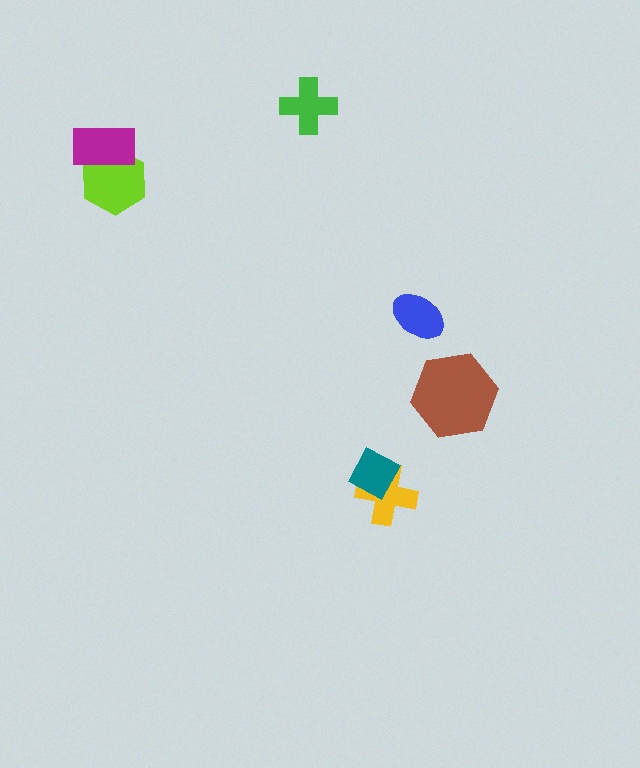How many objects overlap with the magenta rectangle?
1 object overlaps with the magenta rectangle.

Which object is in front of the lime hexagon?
The magenta rectangle is in front of the lime hexagon.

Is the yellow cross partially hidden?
Yes, it is partially covered by another shape.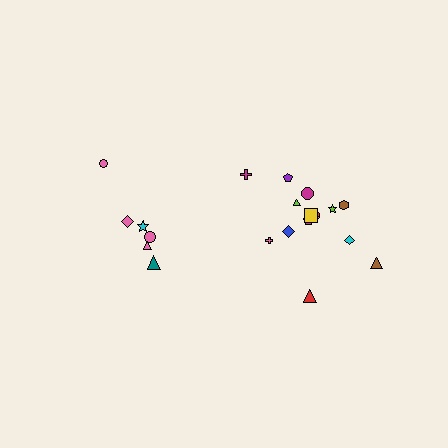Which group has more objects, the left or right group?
The right group.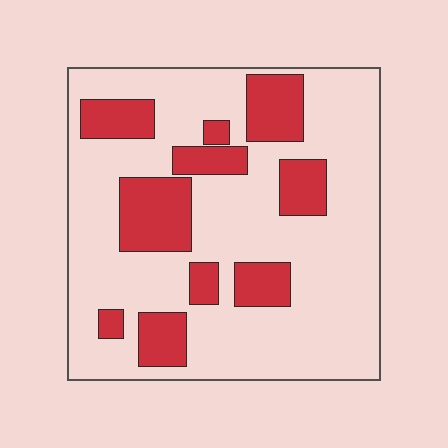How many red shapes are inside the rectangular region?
10.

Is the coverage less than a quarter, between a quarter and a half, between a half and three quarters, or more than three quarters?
Between a quarter and a half.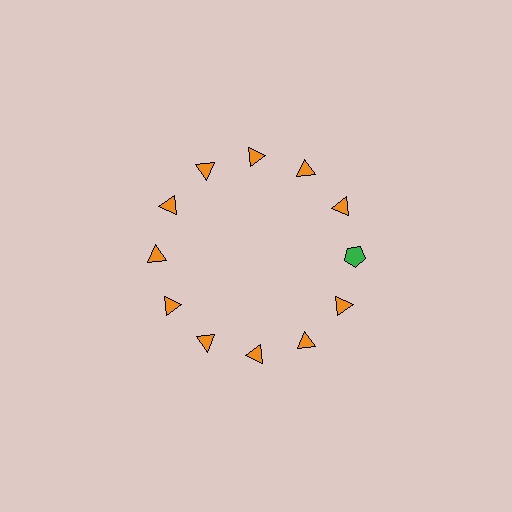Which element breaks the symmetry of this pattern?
The green pentagon at roughly the 3 o'clock position breaks the symmetry. All other shapes are orange triangles.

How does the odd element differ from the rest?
It differs in both color (green instead of orange) and shape (pentagon instead of triangle).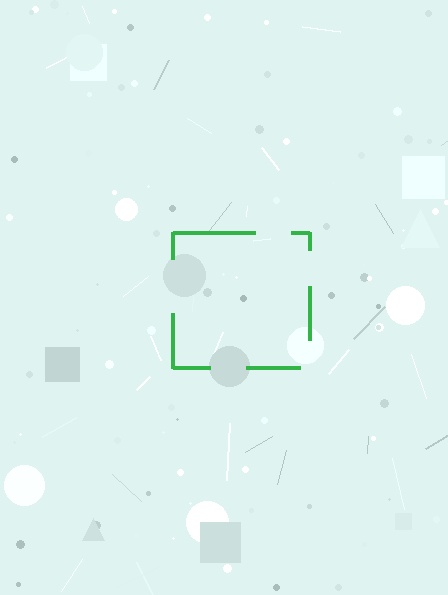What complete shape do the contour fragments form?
The contour fragments form a square.